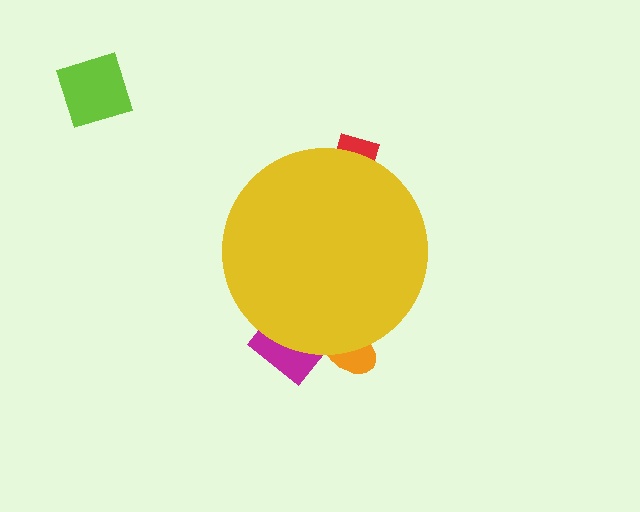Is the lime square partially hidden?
No, the lime square is fully visible.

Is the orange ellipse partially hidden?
Yes, the orange ellipse is partially hidden behind the yellow circle.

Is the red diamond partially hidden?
Yes, the red diamond is partially hidden behind the yellow circle.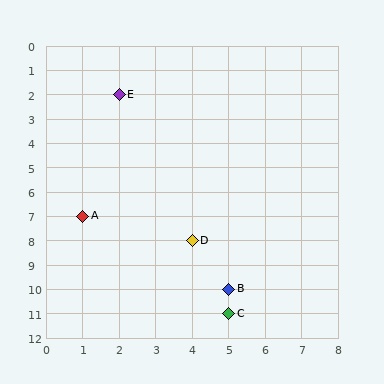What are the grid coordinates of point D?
Point D is at grid coordinates (4, 8).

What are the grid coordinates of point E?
Point E is at grid coordinates (2, 2).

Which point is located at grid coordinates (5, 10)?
Point B is at (5, 10).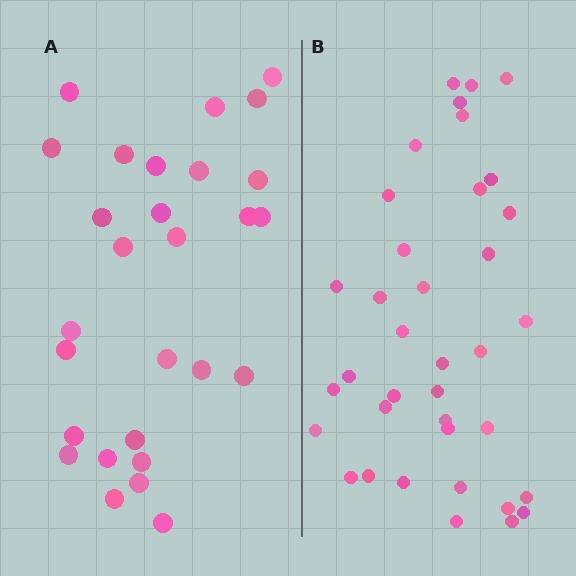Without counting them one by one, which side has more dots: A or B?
Region B (the right region) has more dots.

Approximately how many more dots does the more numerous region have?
Region B has roughly 8 or so more dots than region A.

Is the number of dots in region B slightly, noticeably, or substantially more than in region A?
Region B has noticeably more, but not dramatically so. The ratio is roughly 1.3 to 1.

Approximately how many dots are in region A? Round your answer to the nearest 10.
About 30 dots. (The exact count is 28, which rounds to 30.)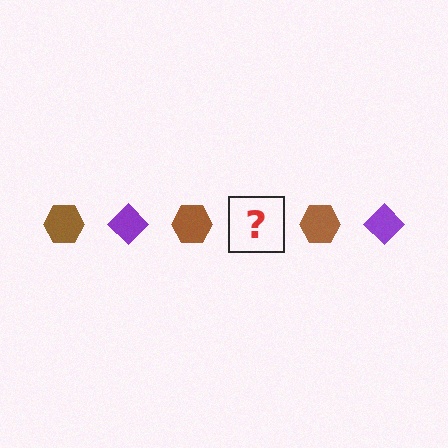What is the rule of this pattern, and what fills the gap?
The rule is that the pattern alternates between brown hexagon and purple diamond. The gap should be filled with a purple diamond.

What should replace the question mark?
The question mark should be replaced with a purple diamond.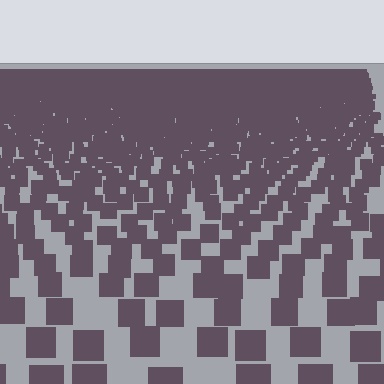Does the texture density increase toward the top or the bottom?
Density increases toward the top.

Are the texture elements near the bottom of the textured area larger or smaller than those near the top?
Larger. Near the bottom, elements are closer to the viewer and appear at a bigger on-screen size.